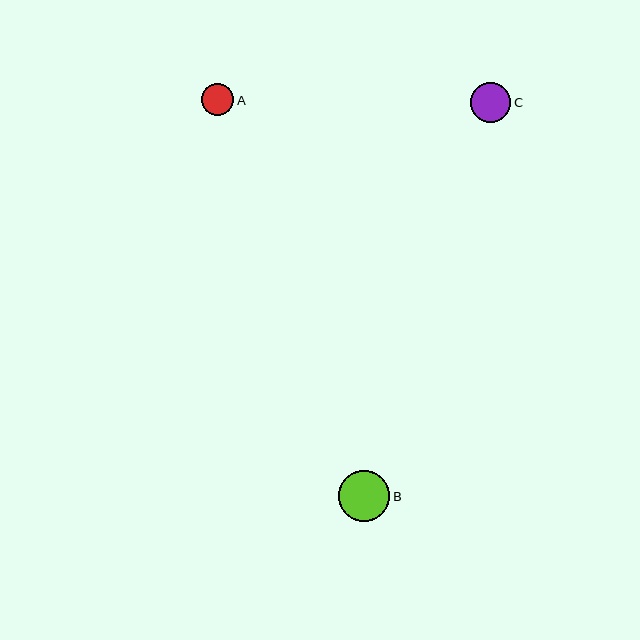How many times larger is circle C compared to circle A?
Circle C is approximately 1.2 times the size of circle A.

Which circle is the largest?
Circle B is the largest with a size of approximately 51 pixels.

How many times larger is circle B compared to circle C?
Circle B is approximately 1.3 times the size of circle C.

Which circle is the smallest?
Circle A is the smallest with a size of approximately 33 pixels.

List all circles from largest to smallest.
From largest to smallest: B, C, A.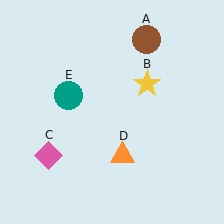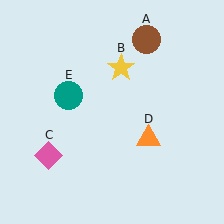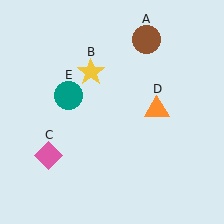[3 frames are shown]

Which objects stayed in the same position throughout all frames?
Brown circle (object A) and pink diamond (object C) and teal circle (object E) remained stationary.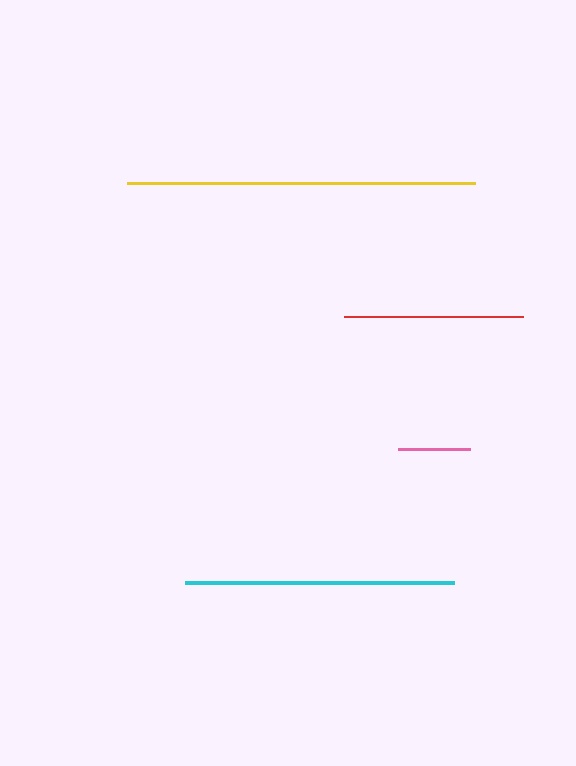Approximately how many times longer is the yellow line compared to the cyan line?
The yellow line is approximately 1.3 times the length of the cyan line.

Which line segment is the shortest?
The pink line is the shortest at approximately 72 pixels.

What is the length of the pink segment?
The pink segment is approximately 72 pixels long.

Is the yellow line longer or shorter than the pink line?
The yellow line is longer than the pink line.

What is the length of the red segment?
The red segment is approximately 179 pixels long.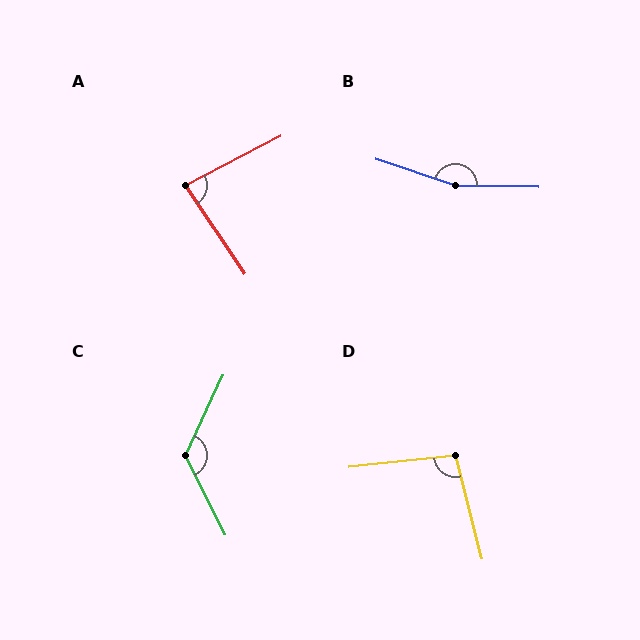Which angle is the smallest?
A, at approximately 84 degrees.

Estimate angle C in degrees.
Approximately 128 degrees.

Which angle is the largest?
B, at approximately 163 degrees.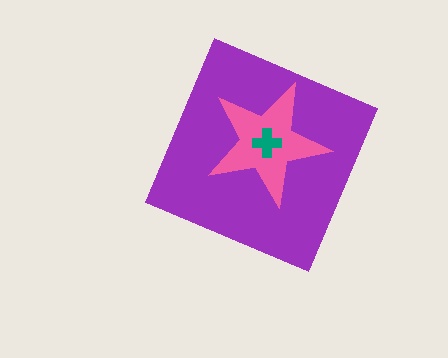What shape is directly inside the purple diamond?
The pink star.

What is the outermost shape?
The purple diamond.